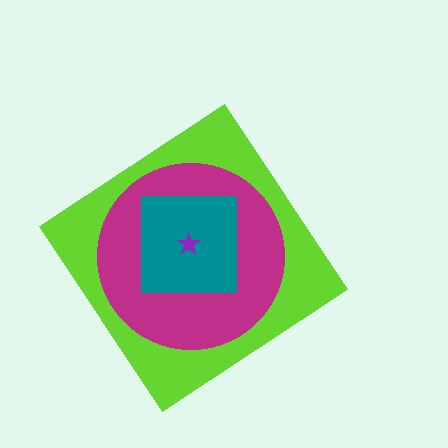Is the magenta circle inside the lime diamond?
Yes.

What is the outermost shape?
The lime diamond.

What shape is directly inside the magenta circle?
The teal square.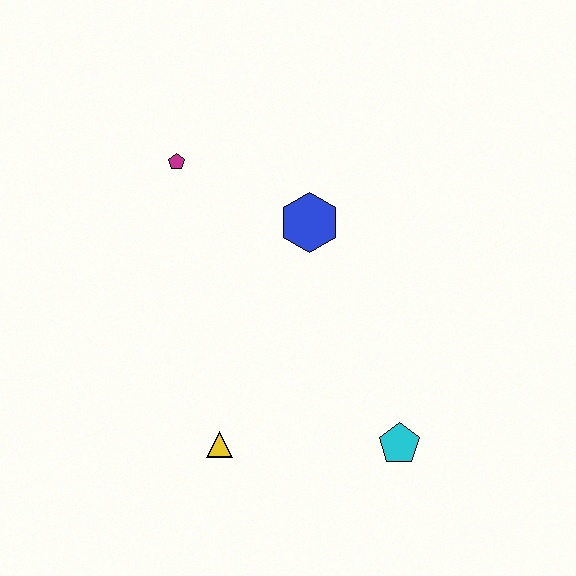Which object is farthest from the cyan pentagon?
The magenta pentagon is farthest from the cyan pentagon.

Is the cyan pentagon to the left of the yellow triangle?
No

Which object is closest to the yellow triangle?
The cyan pentagon is closest to the yellow triangle.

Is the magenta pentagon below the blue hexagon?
No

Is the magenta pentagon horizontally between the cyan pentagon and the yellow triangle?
No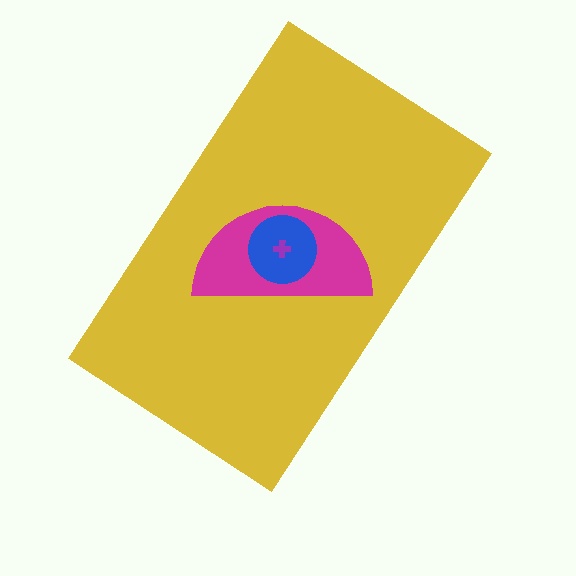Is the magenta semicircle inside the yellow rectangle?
Yes.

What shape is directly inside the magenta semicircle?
The blue circle.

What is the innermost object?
The purple cross.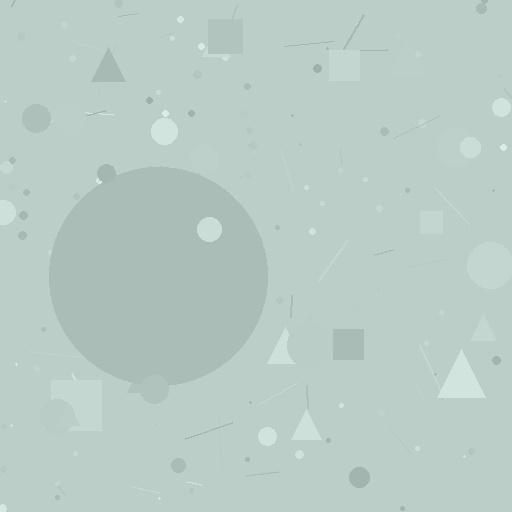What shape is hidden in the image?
A circle is hidden in the image.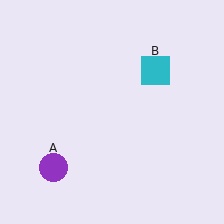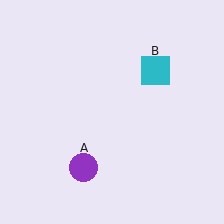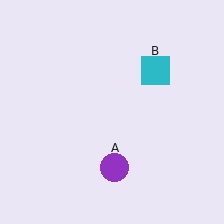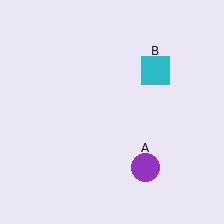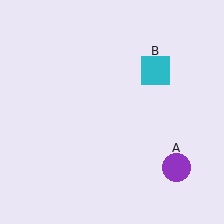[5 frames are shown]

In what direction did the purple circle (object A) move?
The purple circle (object A) moved right.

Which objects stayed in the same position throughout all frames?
Cyan square (object B) remained stationary.